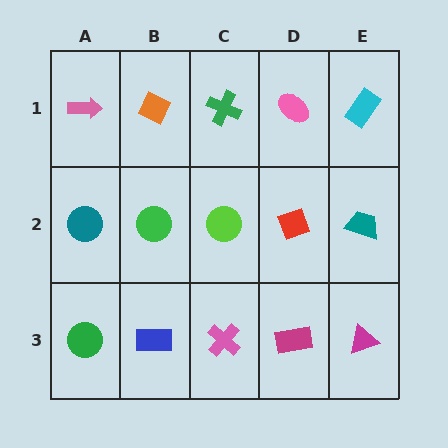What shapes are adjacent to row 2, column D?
A pink ellipse (row 1, column D), a magenta rectangle (row 3, column D), a lime circle (row 2, column C), a teal trapezoid (row 2, column E).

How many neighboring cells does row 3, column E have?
2.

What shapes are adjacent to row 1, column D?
A red diamond (row 2, column D), a green cross (row 1, column C), a cyan rectangle (row 1, column E).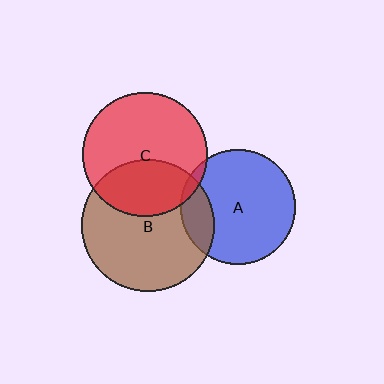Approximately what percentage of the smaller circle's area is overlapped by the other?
Approximately 15%.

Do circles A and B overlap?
Yes.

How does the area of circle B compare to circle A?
Approximately 1.3 times.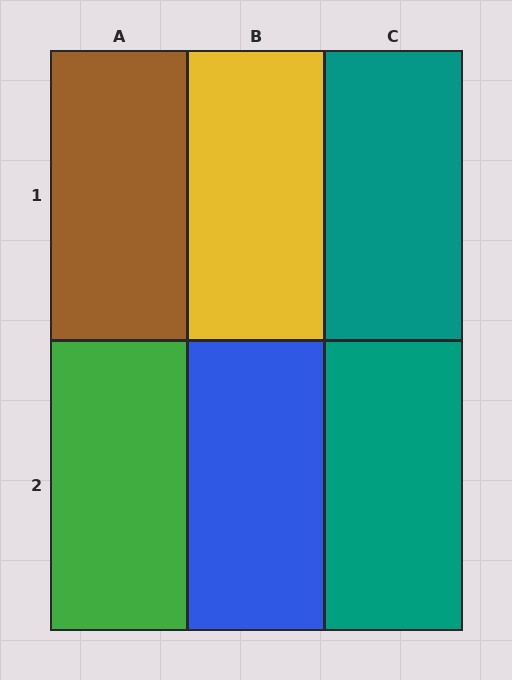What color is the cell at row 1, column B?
Yellow.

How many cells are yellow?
1 cell is yellow.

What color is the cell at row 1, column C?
Teal.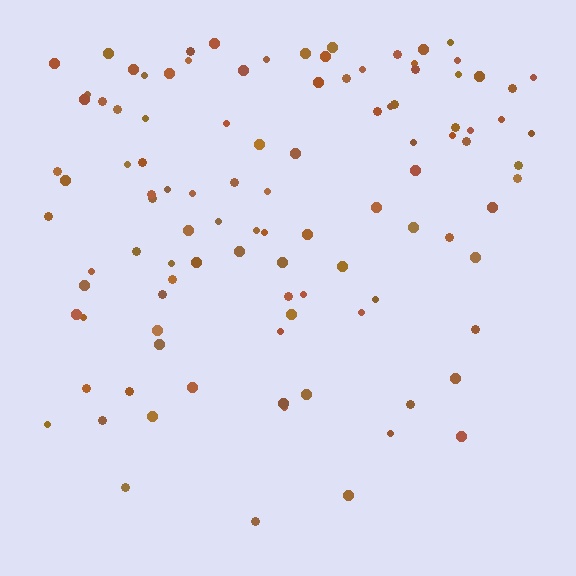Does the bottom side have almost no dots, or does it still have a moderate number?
Still a moderate number, just noticeably fewer than the top.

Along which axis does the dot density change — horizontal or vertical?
Vertical.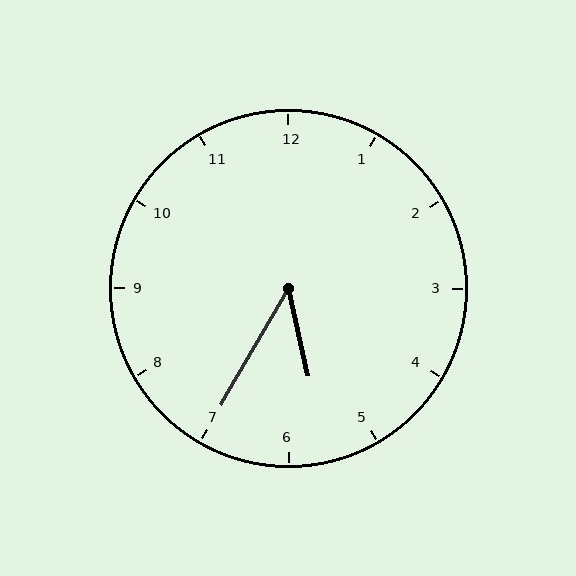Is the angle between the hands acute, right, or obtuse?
It is acute.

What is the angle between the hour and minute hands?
Approximately 42 degrees.